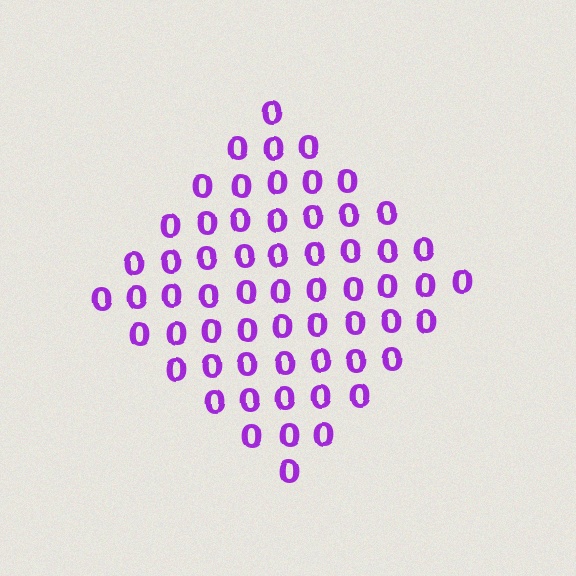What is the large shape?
The large shape is a diamond.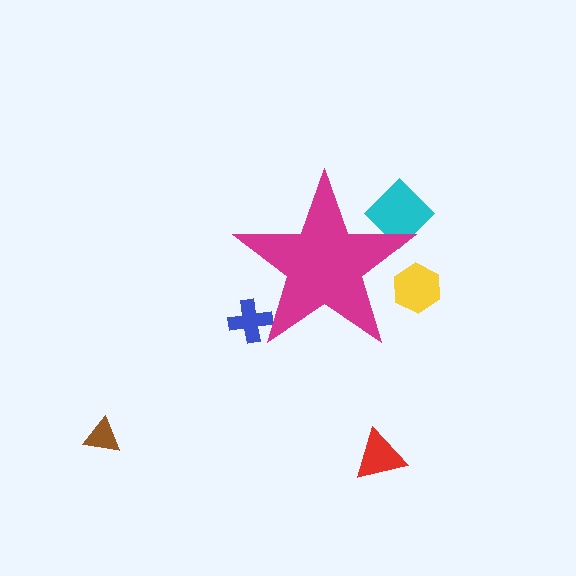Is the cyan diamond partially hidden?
Yes, the cyan diamond is partially hidden behind the magenta star.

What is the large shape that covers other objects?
A magenta star.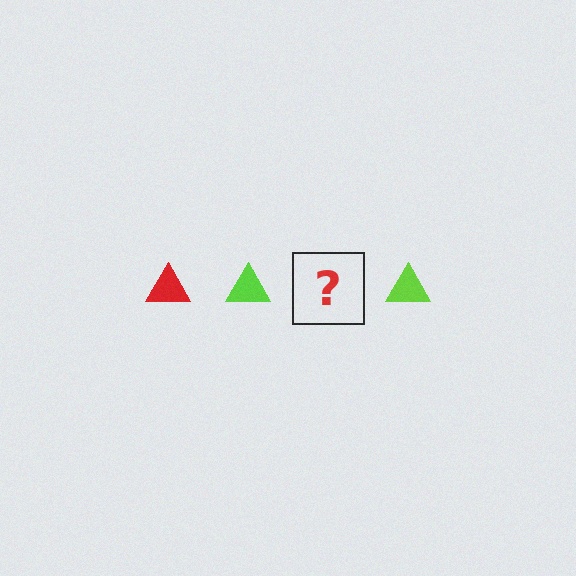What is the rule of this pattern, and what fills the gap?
The rule is that the pattern cycles through red, lime triangles. The gap should be filled with a red triangle.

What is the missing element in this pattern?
The missing element is a red triangle.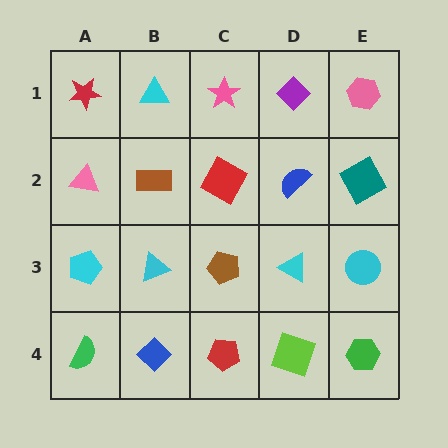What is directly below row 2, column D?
A cyan triangle.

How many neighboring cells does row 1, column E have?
2.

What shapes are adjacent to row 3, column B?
A brown rectangle (row 2, column B), a blue diamond (row 4, column B), a cyan pentagon (row 3, column A), a brown pentagon (row 3, column C).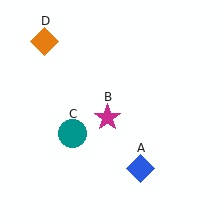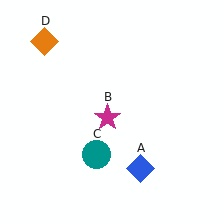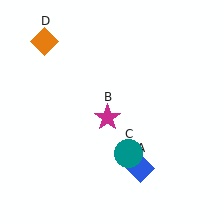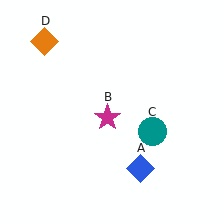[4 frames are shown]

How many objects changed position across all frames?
1 object changed position: teal circle (object C).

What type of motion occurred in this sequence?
The teal circle (object C) rotated counterclockwise around the center of the scene.